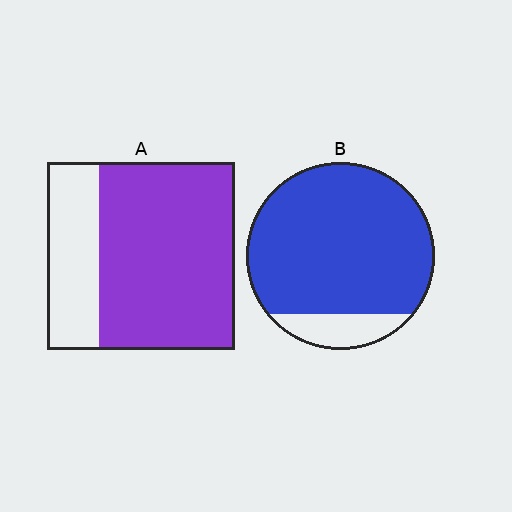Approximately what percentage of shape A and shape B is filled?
A is approximately 70% and B is approximately 85%.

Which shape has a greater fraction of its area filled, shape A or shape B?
Shape B.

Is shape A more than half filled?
Yes.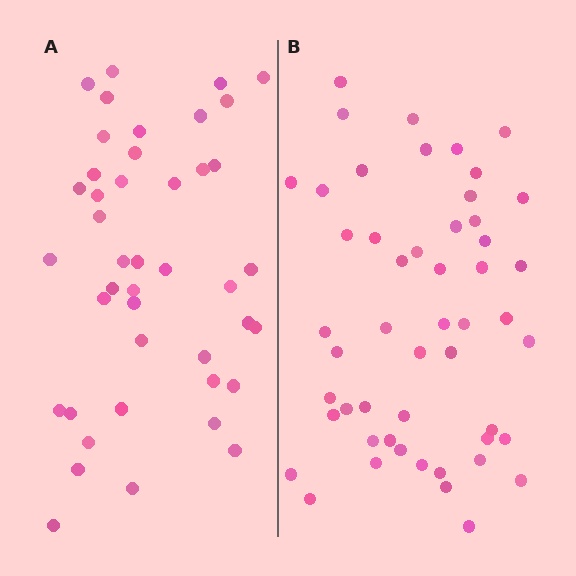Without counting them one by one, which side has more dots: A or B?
Region B (the right region) has more dots.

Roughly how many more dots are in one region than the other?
Region B has roughly 8 or so more dots than region A.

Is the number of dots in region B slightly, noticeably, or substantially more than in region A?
Region B has only slightly more — the two regions are fairly close. The ratio is roughly 1.2 to 1.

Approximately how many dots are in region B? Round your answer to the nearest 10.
About 50 dots. (The exact count is 51, which rounds to 50.)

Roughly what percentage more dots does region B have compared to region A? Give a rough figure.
About 20% more.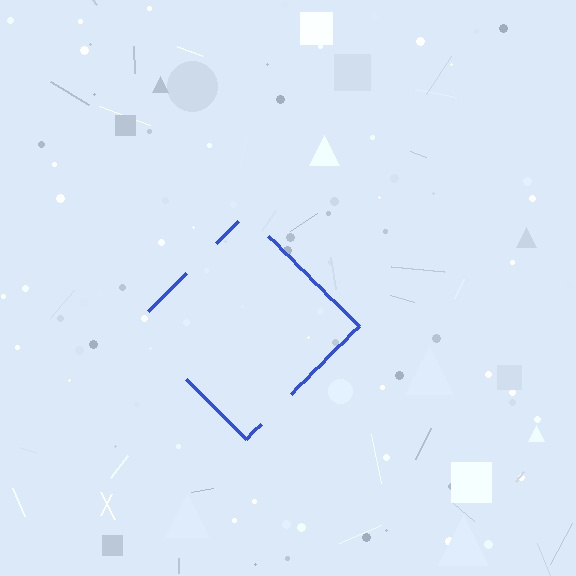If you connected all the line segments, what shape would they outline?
They would outline a diamond.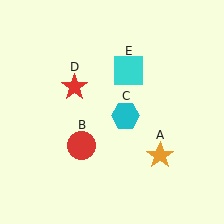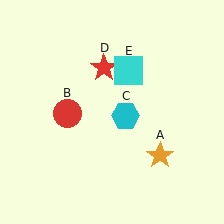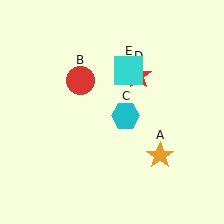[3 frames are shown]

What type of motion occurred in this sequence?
The red circle (object B), red star (object D) rotated clockwise around the center of the scene.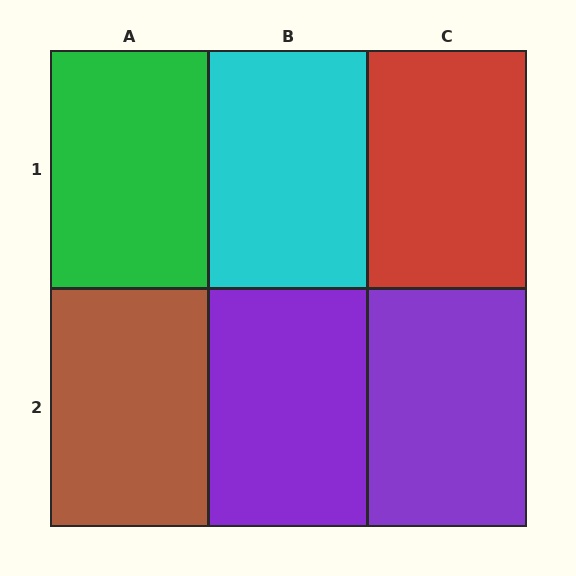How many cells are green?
1 cell is green.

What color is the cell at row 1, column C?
Red.